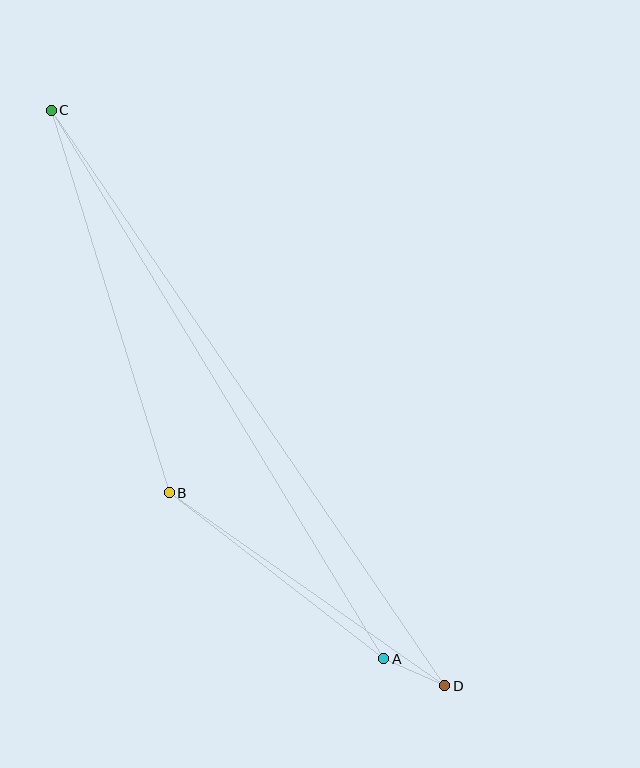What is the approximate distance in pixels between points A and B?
The distance between A and B is approximately 271 pixels.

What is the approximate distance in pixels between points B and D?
The distance between B and D is approximately 337 pixels.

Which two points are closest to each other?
Points A and D are closest to each other.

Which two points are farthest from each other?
Points C and D are farthest from each other.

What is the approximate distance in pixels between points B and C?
The distance between B and C is approximately 400 pixels.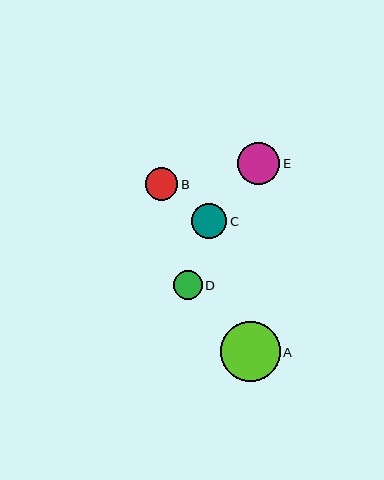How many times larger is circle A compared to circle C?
Circle A is approximately 1.7 times the size of circle C.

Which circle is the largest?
Circle A is the largest with a size of approximately 60 pixels.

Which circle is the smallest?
Circle D is the smallest with a size of approximately 29 pixels.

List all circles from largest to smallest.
From largest to smallest: A, E, C, B, D.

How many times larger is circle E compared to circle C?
Circle E is approximately 1.2 times the size of circle C.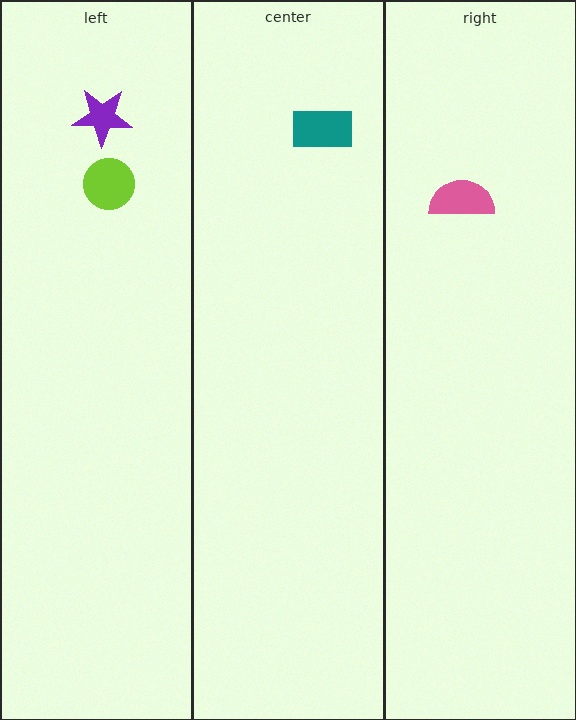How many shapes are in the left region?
2.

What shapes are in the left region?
The purple star, the lime circle.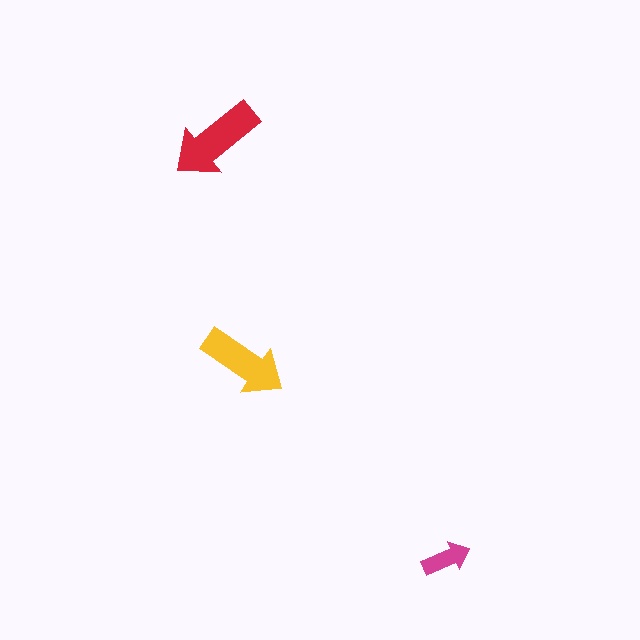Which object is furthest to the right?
The magenta arrow is rightmost.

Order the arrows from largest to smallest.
the red one, the yellow one, the magenta one.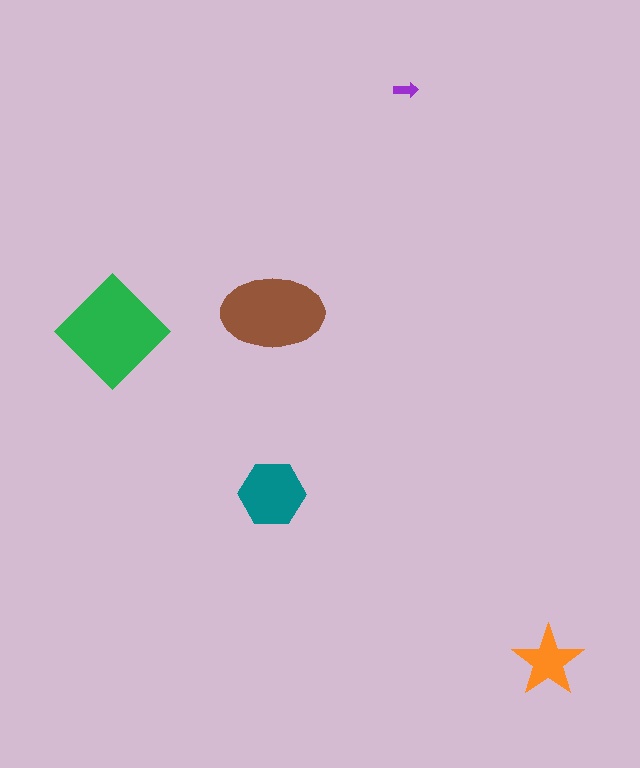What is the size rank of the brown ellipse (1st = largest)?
2nd.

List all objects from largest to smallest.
The green diamond, the brown ellipse, the teal hexagon, the orange star, the purple arrow.